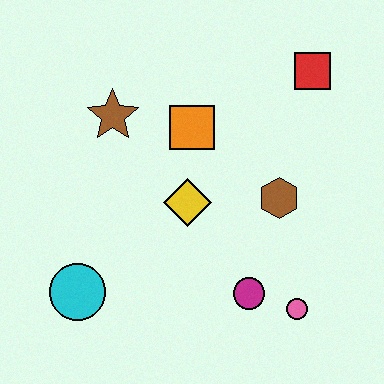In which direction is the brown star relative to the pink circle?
The brown star is above the pink circle.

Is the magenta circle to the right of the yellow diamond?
Yes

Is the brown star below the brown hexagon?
No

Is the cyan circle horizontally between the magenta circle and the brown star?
No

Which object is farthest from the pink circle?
The brown star is farthest from the pink circle.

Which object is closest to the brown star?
The orange square is closest to the brown star.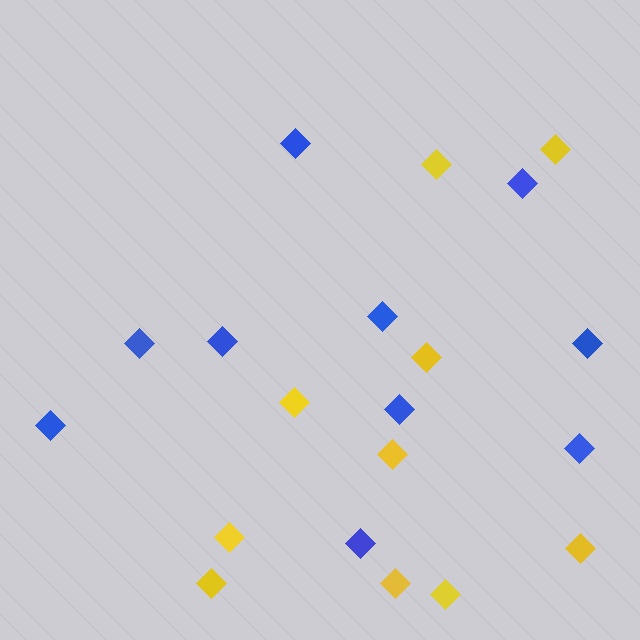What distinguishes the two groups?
There are 2 groups: one group of yellow diamonds (10) and one group of blue diamonds (10).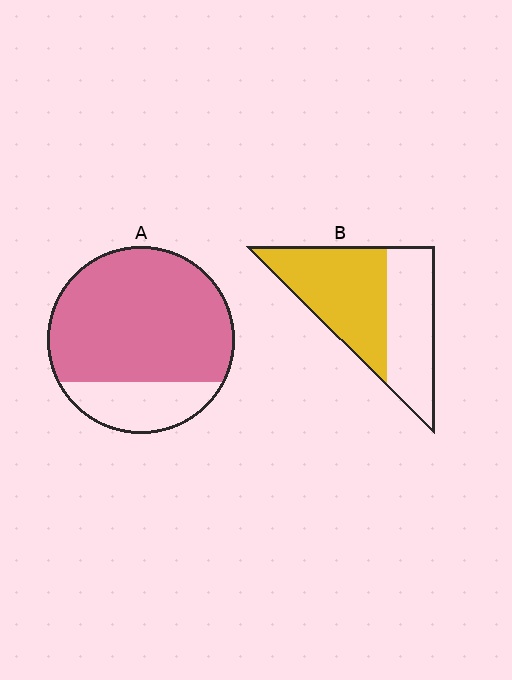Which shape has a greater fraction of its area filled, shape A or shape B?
Shape A.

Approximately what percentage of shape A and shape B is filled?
A is approximately 75% and B is approximately 55%.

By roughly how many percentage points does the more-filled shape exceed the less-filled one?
By roughly 20 percentage points (A over B).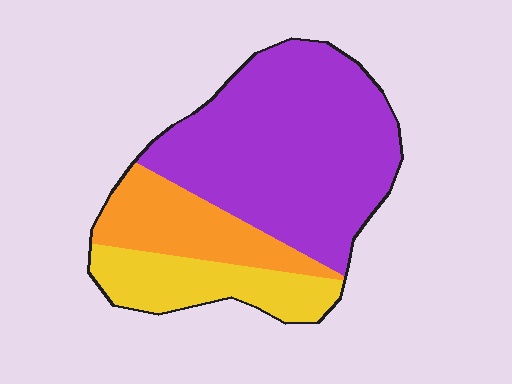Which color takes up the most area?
Purple, at roughly 60%.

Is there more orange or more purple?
Purple.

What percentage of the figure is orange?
Orange covers roughly 20% of the figure.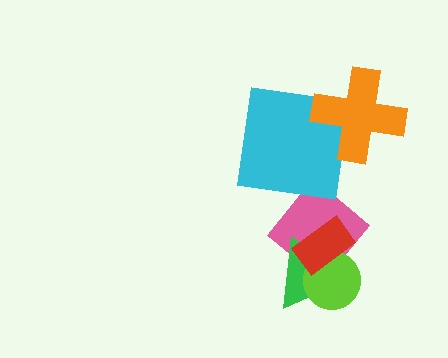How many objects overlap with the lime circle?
3 objects overlap with the lime circle.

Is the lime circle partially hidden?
Yes, it is partially covered by another shape.